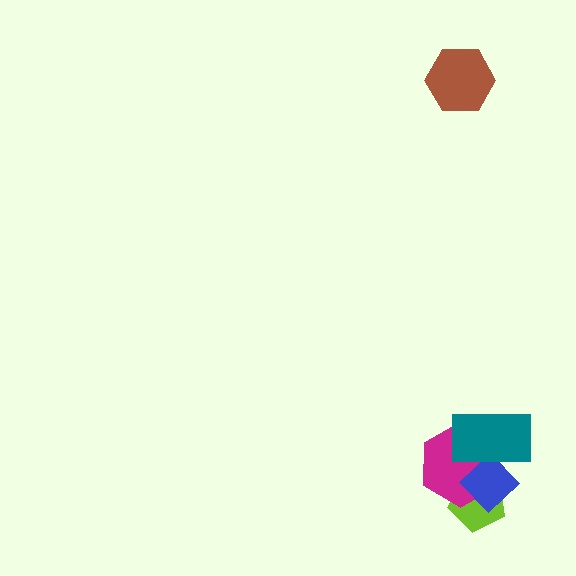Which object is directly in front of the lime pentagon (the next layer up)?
The magenta hexagon is directly in front of the lime pentagon.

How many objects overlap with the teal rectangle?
2 objects overlap with the teal rectangle.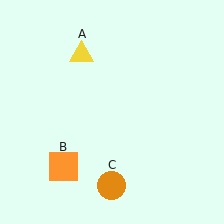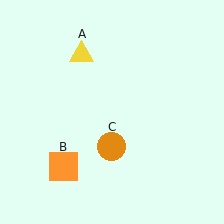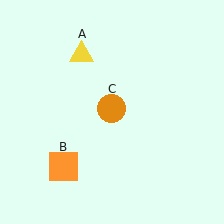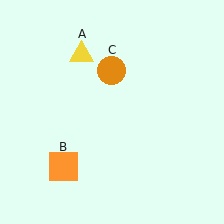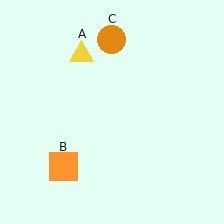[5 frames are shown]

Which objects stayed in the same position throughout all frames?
Yellow triangle (object A) and orange square (object B) remained stationary.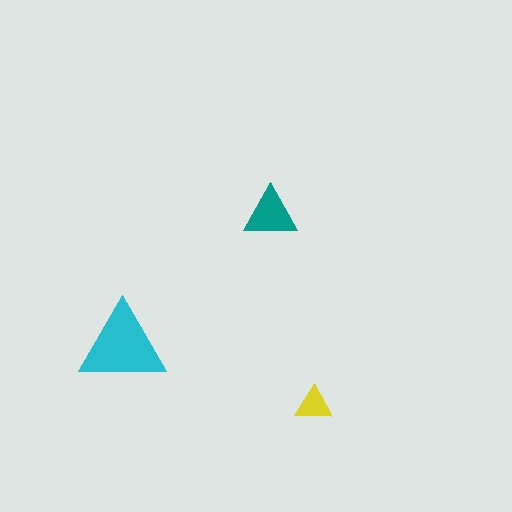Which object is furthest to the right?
The yellow triangle is rightmost.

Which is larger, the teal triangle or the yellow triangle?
The teal one.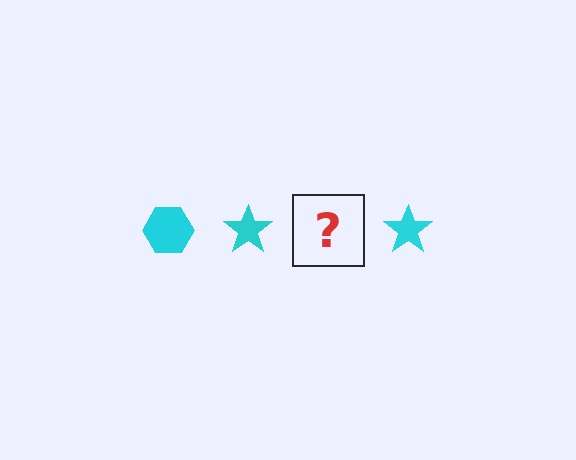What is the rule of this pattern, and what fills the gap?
The rule is that the pattern cycles through hexagon, star shapes in cyan. The gap should be filled with a cyan hexagon.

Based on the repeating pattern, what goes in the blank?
The blank should be a cyan hexagon.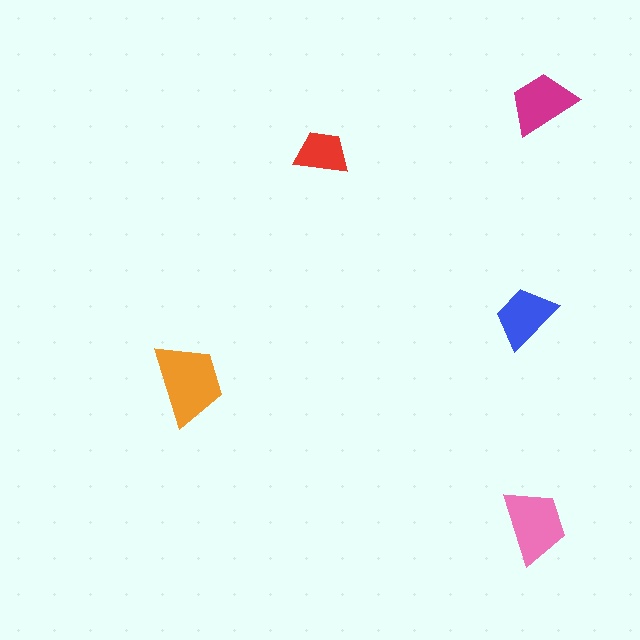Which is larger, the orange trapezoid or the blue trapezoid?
The orange one.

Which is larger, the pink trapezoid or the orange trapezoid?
The orange one.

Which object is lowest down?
The pink trapezoid is bottommost.